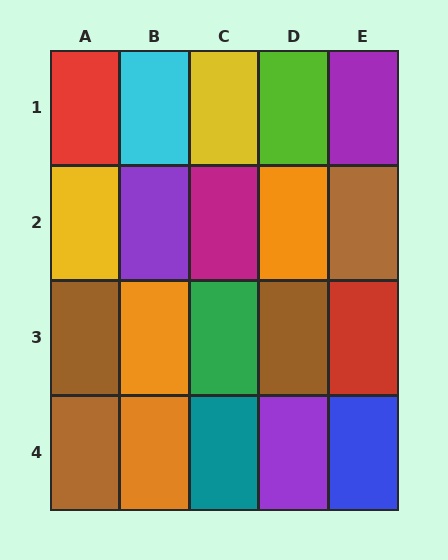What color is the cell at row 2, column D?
Orange.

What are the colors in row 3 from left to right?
Brown, orange, green, brown, red.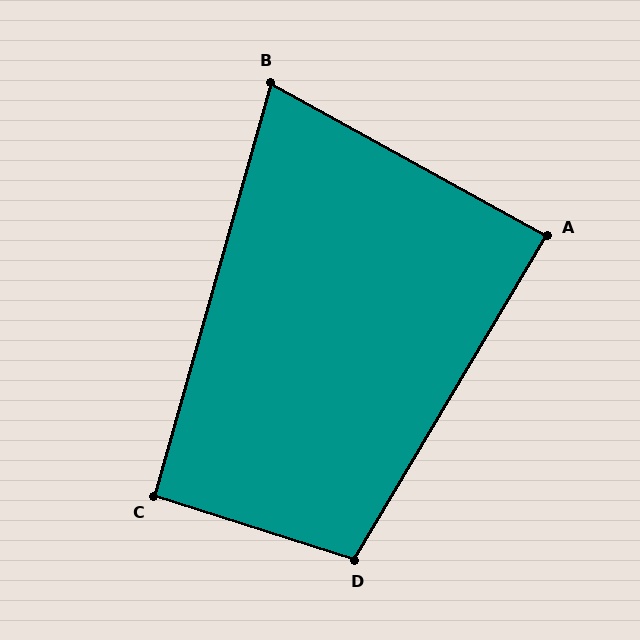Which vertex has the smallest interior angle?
B, at approximately 77 degrees.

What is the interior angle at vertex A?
Approximately 88 degrees (approximately right).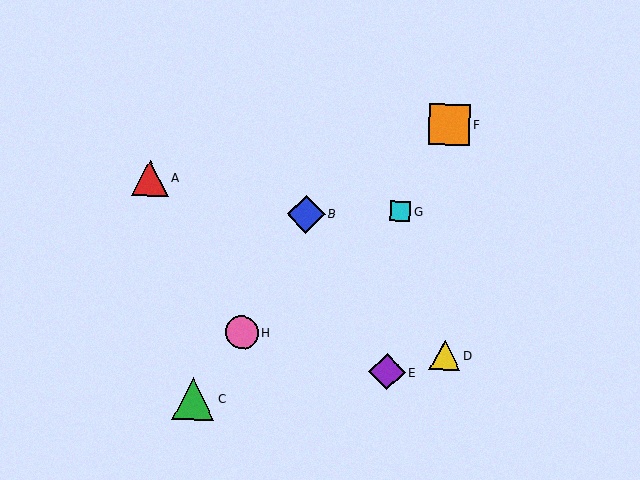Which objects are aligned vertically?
Objects D, F are aligned vertically.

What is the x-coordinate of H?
Object H is at x≈242.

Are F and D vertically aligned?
Yes, both are at x≈449.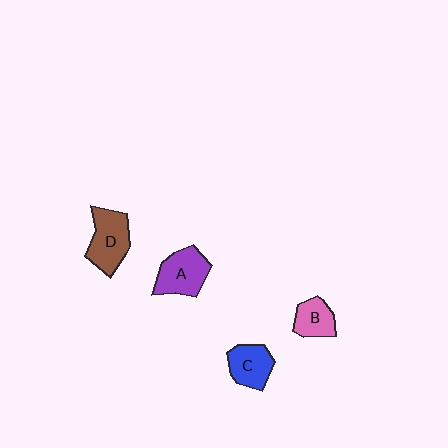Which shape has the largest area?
Shape D (brown).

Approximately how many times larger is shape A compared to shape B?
Approximately 1.5 times.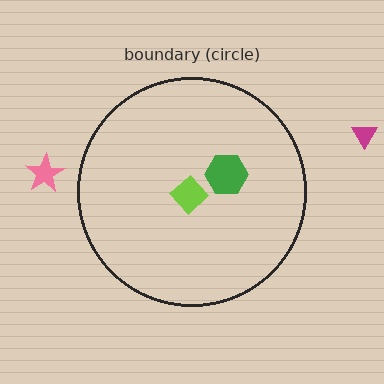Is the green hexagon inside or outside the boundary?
Inside.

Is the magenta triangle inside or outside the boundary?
Outside.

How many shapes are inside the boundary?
2 inside, 2 outside.